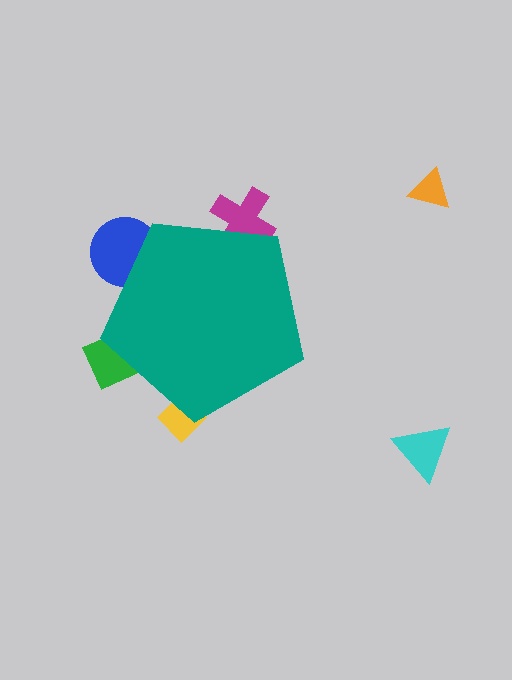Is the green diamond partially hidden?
Yes, the green diamond is partially hidden behind the teal pentagon.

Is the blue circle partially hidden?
Yes, the blue circle is partially hidden behind the teal pentagon.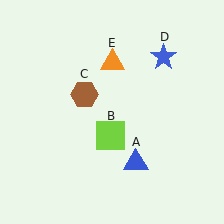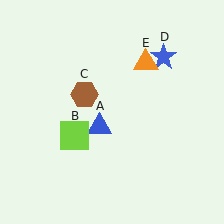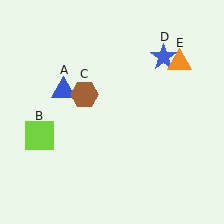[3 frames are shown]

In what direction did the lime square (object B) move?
The lime square (object B) moved left.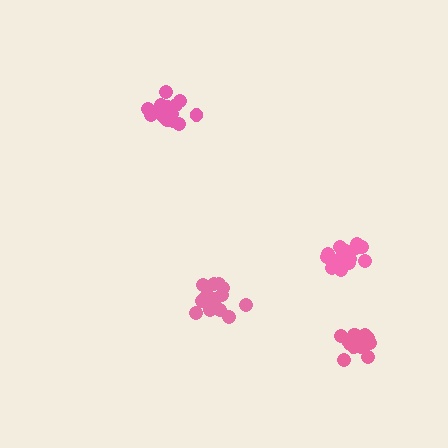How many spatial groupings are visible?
There are 4 spatial groupings.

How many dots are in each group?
Group 1: 18 dots, Group 2: 16 dots, Group 3: 19 dots, Group 4: 14 dots (67 total).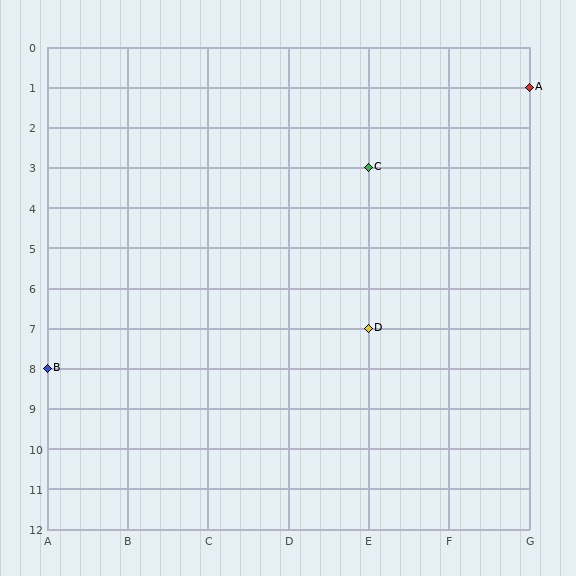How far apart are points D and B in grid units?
Points D and B are 4 columns and 1 row apart (about 4.1 grid units diagonally).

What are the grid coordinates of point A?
Point A is at grid coordinates (G, 1).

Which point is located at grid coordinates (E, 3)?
Point C is at (E, 3).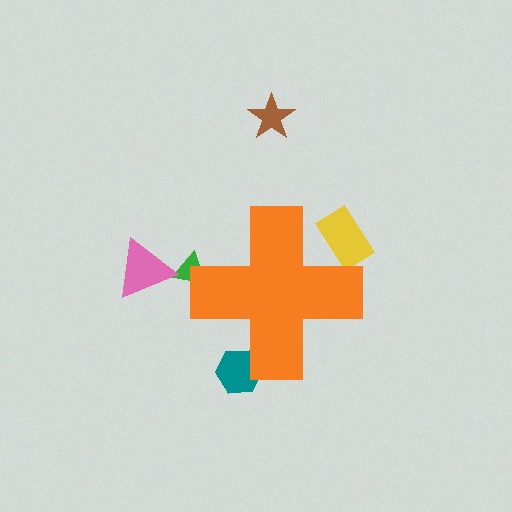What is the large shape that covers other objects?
An orange cross.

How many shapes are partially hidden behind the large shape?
3 shapes are partially hidden.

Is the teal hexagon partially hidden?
Yes, the teal hexagon is partially hidden behind the orange cross.